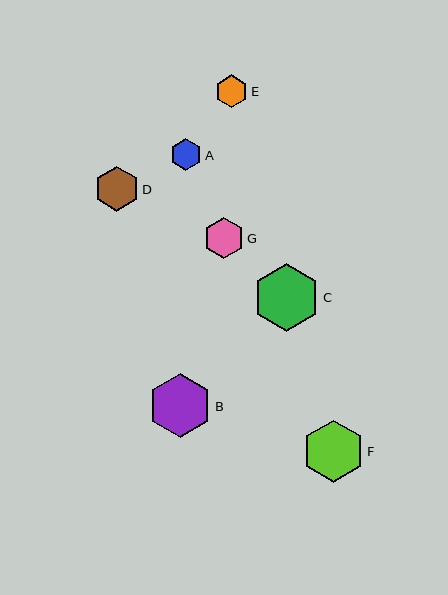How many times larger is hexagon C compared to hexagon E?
Hexagon C is approximately 2.1 times the size of hexagon E.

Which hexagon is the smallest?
Hexagon A is the smallest with a size of approximately 32 pixels.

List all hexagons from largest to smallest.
From largest to smallest: C, B, F, D, G, E, A.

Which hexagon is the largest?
Hexagon C is the largest with a size of approximately 68 pixels.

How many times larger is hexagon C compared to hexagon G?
Hexagon C is approximately 1.7 times the size of hexagon G.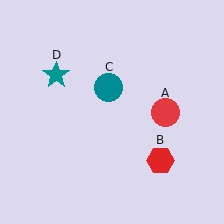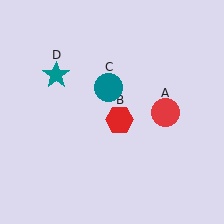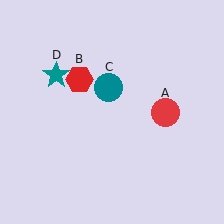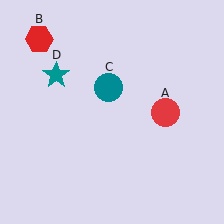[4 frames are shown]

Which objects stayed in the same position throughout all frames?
Red circle (object A) and teal circle (object C) and teal star (object D) remained stationary.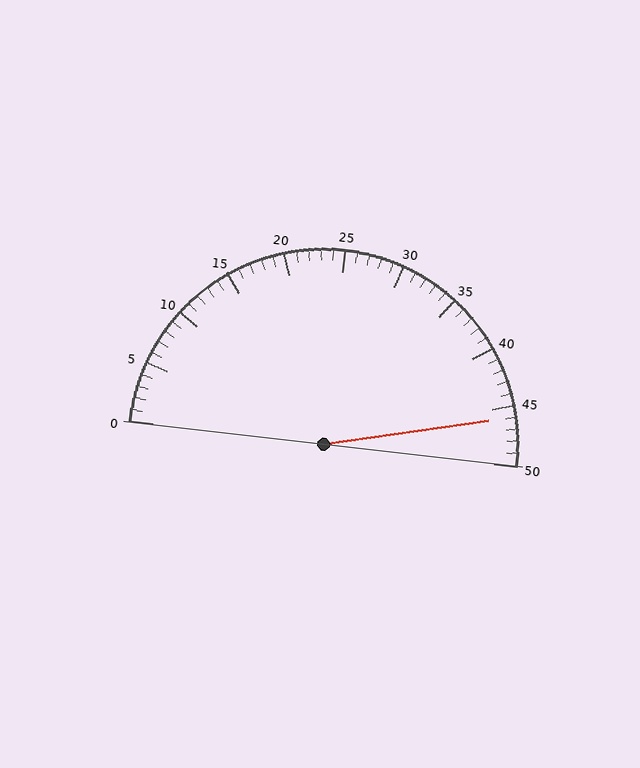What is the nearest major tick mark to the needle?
The nearest major tick mark is 45.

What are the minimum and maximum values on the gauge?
The gauge ranges from 0 to 50.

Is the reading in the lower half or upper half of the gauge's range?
The reading is in the upper half of the range (0 to 50).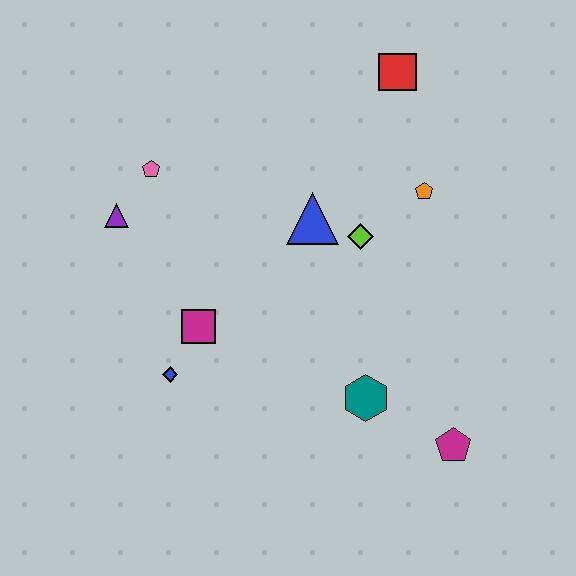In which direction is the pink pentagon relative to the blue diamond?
The pink pentagon is above the blue diamond.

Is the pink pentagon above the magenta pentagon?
Yes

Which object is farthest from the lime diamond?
The purple triangle is farthest from the lime diamond.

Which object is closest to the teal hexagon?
The magenta pentagon is closest to the teal hexagon.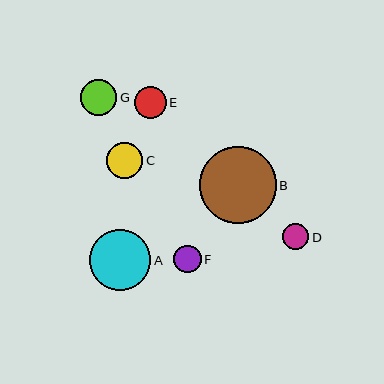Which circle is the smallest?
Circle D is the smallest with a size of approximately 26 pixels.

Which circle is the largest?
Circle B is the largest with a size of approximately 77 pixels.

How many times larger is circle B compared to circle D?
Circle B is approximately 3.0 times the size of circle D.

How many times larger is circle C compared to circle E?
Circle C is approximately 1.1 times the size of circle E.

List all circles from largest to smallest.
From largest to smallest: B, A, C, G, E, F, D.